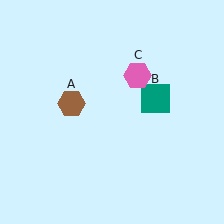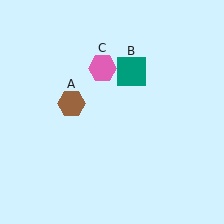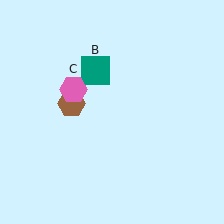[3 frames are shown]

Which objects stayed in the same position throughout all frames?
Brown hexagon (object A) remained stationary.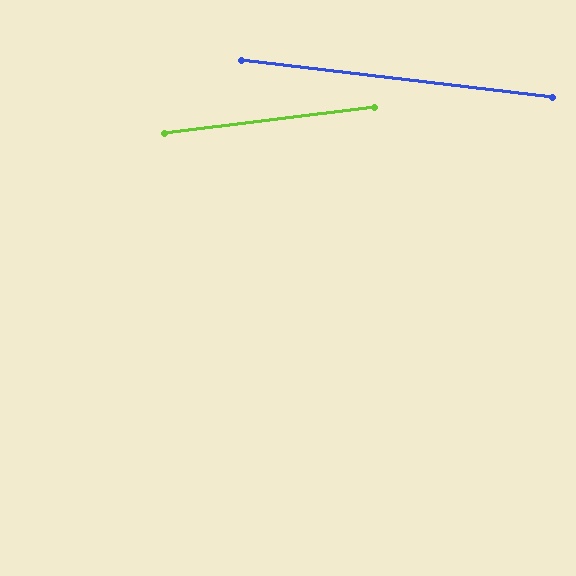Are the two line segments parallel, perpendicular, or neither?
Neither parallel nor perpendicular — they differ by about 14°.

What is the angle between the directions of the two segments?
Approximately 14 degrees.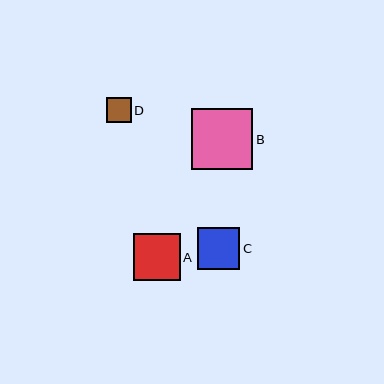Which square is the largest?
Square B is the largest with a size of approximately 61 pixels.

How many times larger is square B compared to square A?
Square B is approximately 1.3 times the size of square A.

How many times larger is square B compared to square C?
Square B is approximately 1.4 times the size of square C.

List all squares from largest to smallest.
From largest to smallest: B, A, C, D.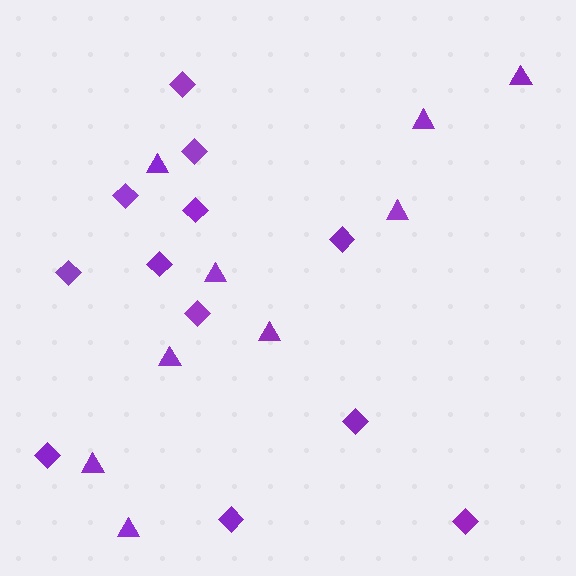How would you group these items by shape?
There are 2 groups: one group of triangles (9) and one group of diamonds (12).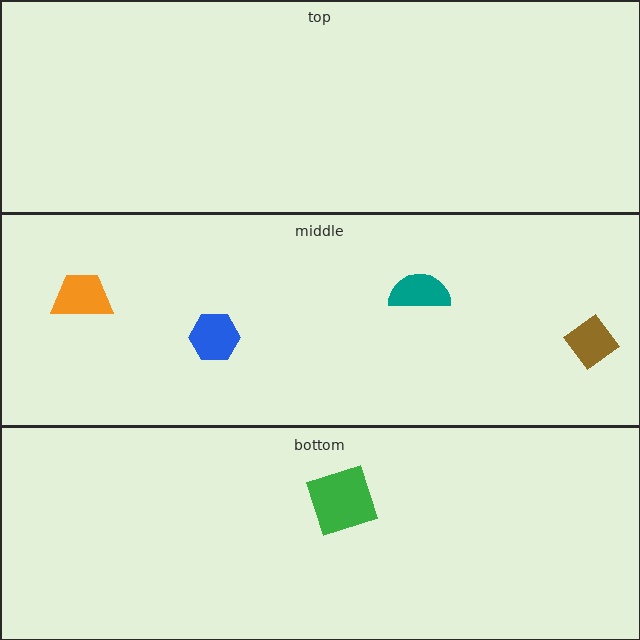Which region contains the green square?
The bottom region.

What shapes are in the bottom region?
The green square.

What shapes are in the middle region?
The orange trapezoid, the teal semicircle, the brown diamond, the blue hexagon.